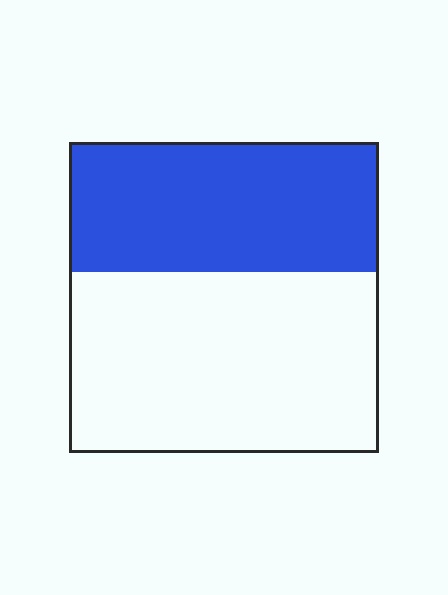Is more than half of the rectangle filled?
No.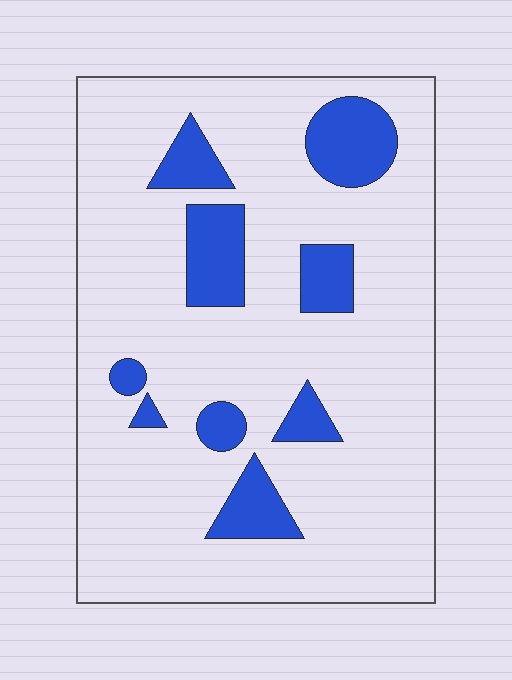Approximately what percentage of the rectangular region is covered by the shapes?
Approximately 15%.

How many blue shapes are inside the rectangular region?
9.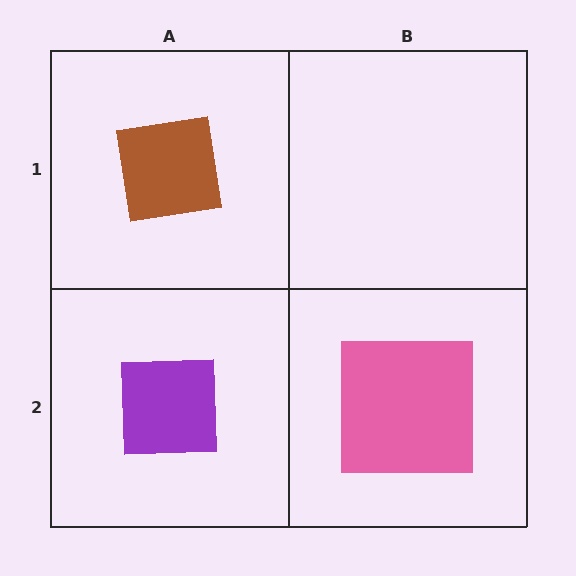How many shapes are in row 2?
2 shapes.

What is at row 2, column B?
A pink square.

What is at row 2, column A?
A purple square.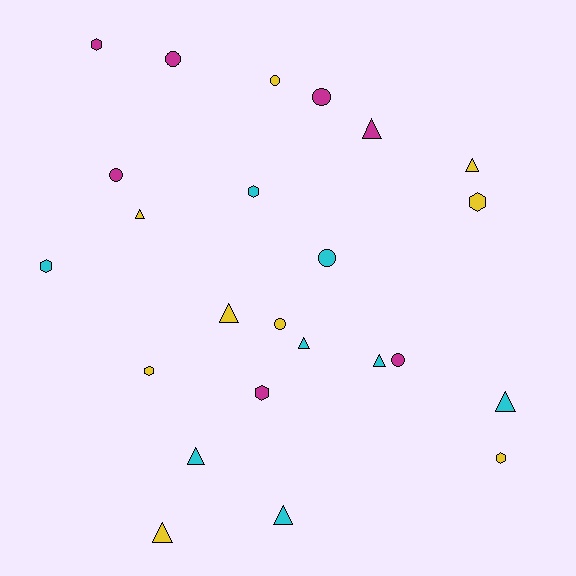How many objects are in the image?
There are 24 objects.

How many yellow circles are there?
There are 2 yellow circles.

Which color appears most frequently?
Yellow, with 9 objects.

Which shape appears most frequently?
Triangle, with 10 objects.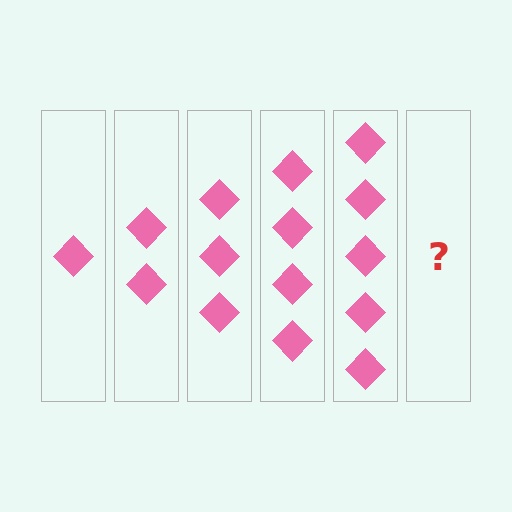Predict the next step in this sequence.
The next step is 6 diamonds.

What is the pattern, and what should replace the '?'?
The pattern is that each step adds one more diamond. The '?' should be 6 diamonds.